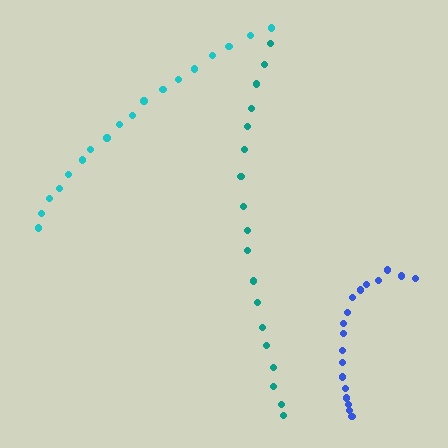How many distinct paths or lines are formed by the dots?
There are 3 distinct paths.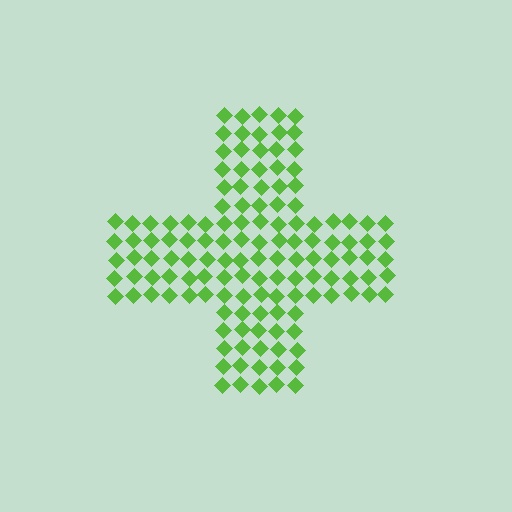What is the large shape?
The large shape is a cross.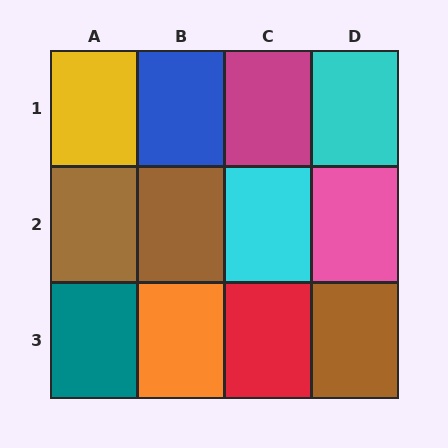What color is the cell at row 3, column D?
Brown.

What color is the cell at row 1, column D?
Cyan.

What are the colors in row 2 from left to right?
Brown, brown, cyan, pink.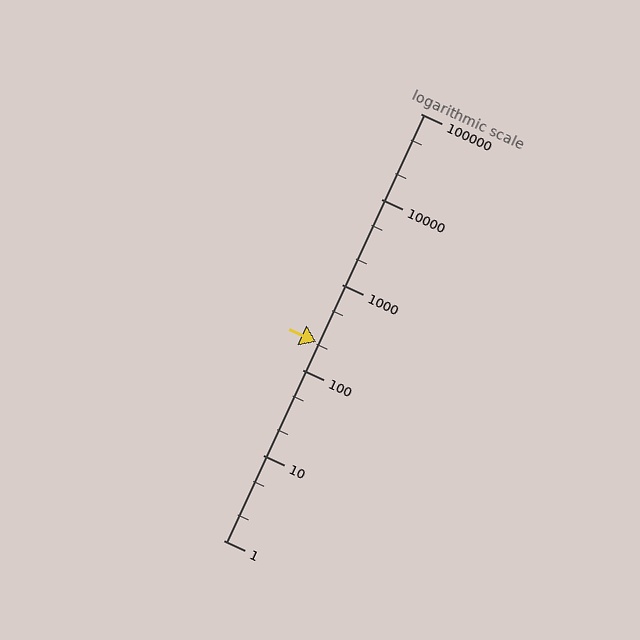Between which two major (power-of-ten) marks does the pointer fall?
The pointer is between 100 and 1000.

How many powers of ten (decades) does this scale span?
The scale spans 5 decades, from 1 to 100000.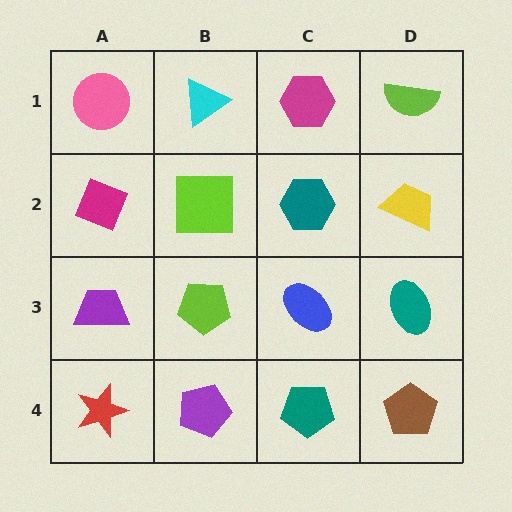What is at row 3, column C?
A blue ellipse.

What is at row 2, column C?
A teal hexagon.